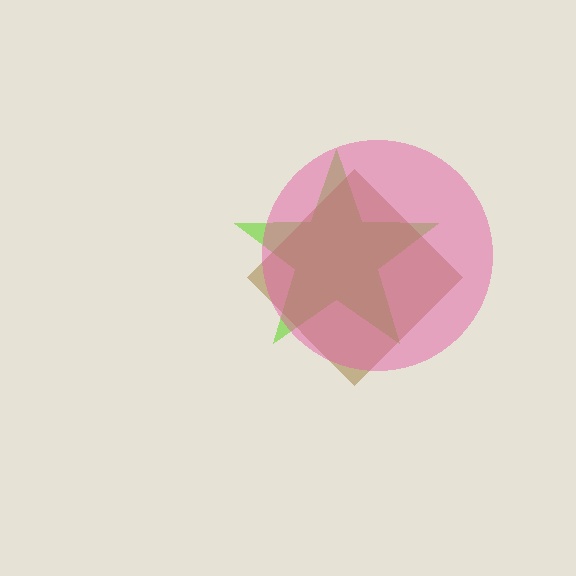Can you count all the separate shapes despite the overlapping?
Yes, there are 3 separate shapes.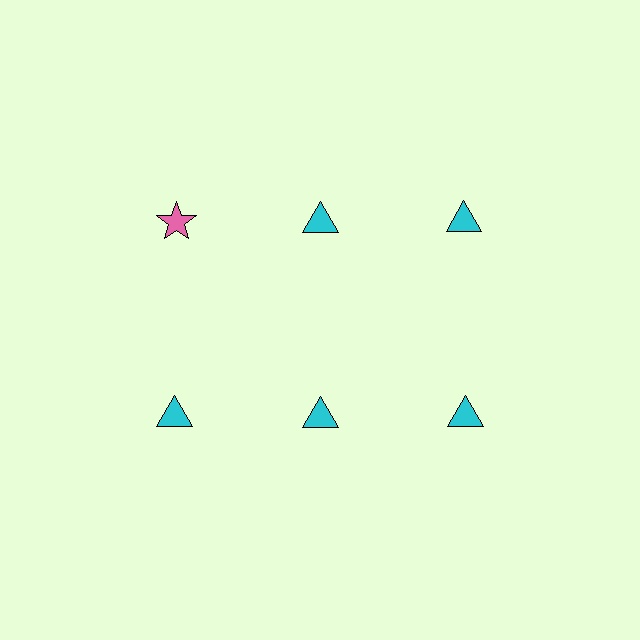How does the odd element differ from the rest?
It differs in both color (pink instead of cyan) and shape (star instead of triangle).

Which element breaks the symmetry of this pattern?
The pink star in the top row, leftmost column breaks the symmetry. All other shapes are cyan triangles.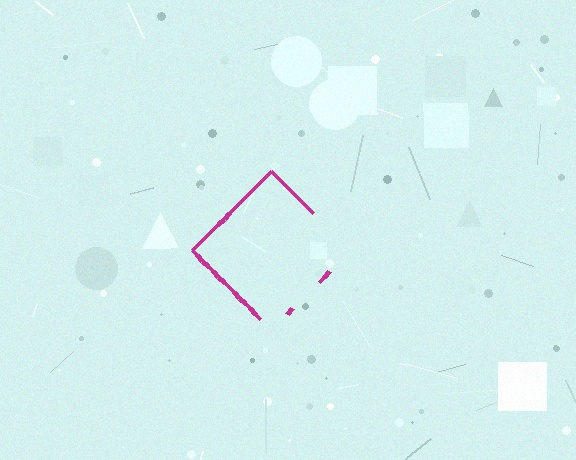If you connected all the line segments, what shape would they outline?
They would outline a diamond.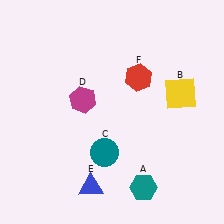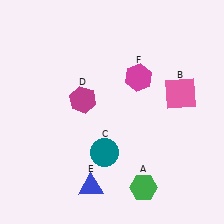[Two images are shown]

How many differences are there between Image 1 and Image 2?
There are 3 differences between the two images.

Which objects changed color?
A changed from teal to green. B changed from yellow to pink. F changed from red to magenta.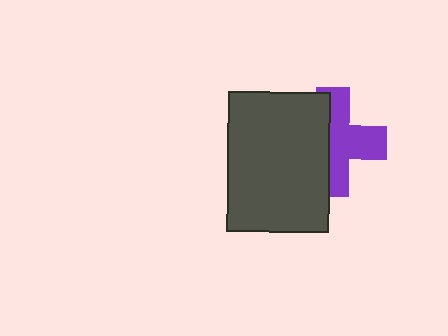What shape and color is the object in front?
The object in front is a dark gray rectangle.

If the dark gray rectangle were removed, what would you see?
You would see the complete purple cross.